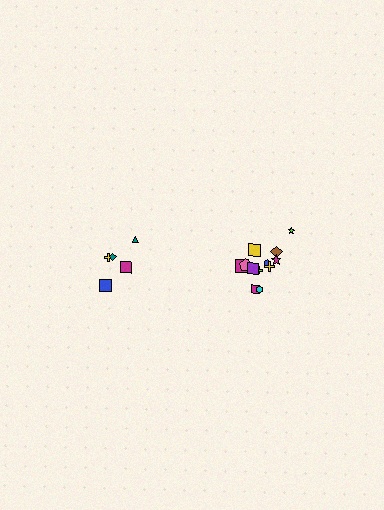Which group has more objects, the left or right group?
The right group.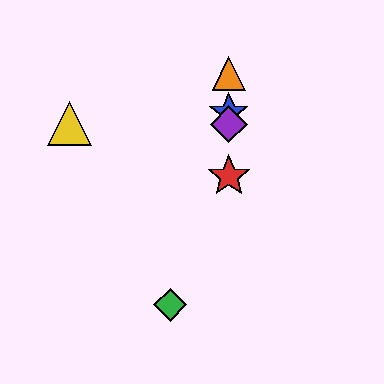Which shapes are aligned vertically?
The red star, the blue star, the purple diamond, the orange triangle are aligned vertically.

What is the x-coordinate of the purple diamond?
The purple diamond is at x≈229.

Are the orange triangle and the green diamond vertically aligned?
No, the orange triangle is at x≈229 and the green diamond is at x≈170.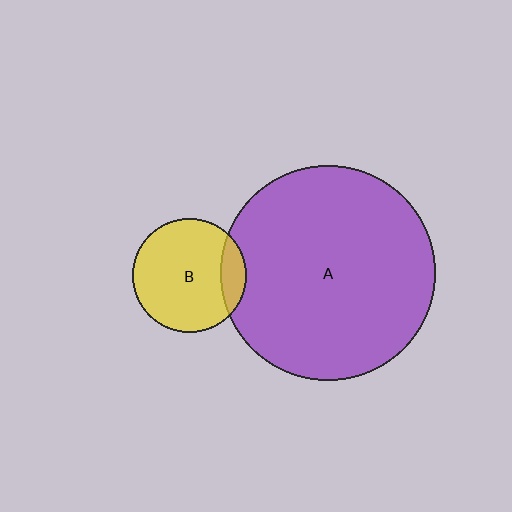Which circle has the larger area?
Circle A (purple).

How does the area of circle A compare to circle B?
Approximately 3.6 times.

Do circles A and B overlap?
Yes.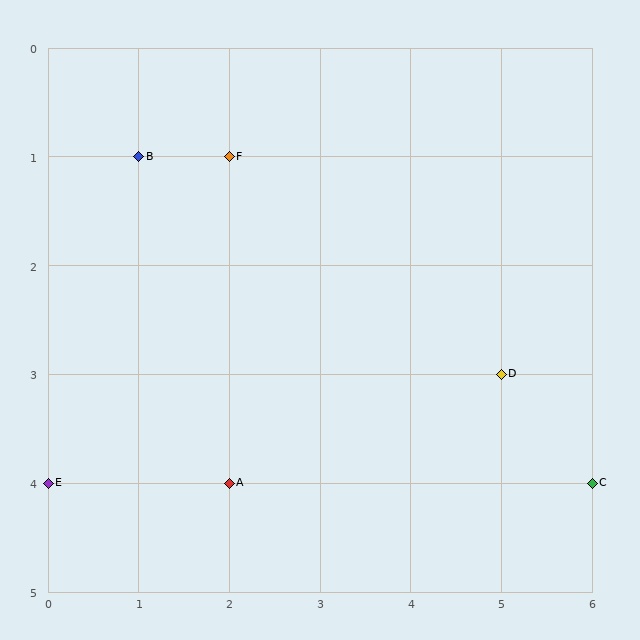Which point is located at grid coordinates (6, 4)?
Point C is at (6, 4).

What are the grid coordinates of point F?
Point F is at grid coordinates (2, 1).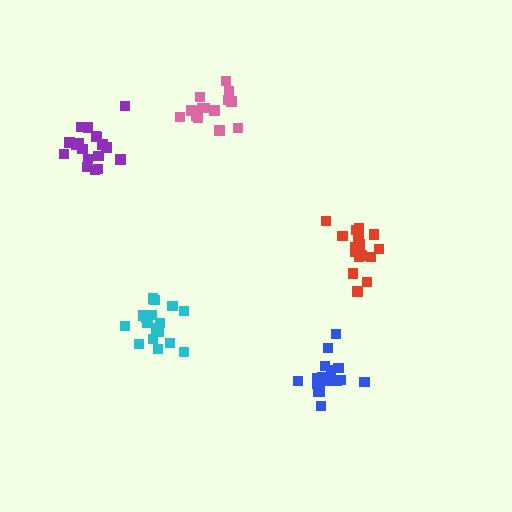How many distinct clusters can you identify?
There are 5 distinct clusters.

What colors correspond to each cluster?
The clusters are colored: pink, blue, red, cyan, purple.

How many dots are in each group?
Group 1: 16 dots, Group 2: 18 dots, Group 3: 17 dots, Group 4: 19 dots, Group 5: 18 dots (88 total).